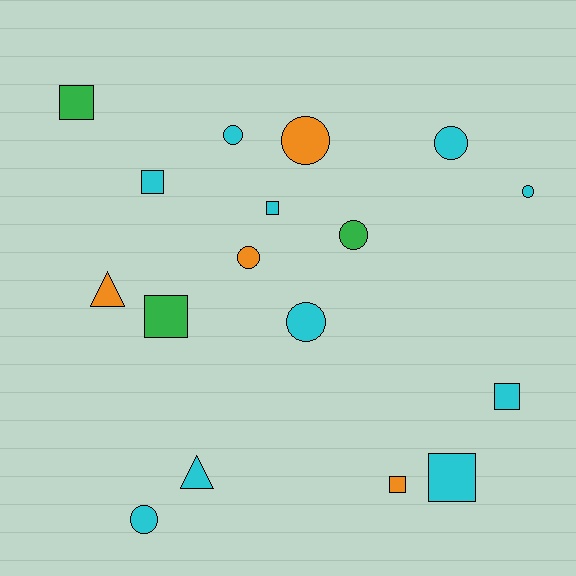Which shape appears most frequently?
Circle, with 8 objects.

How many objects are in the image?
There are 17 objects.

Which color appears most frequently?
Cyan, with 10 objects.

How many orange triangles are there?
There is 1 orange triangle.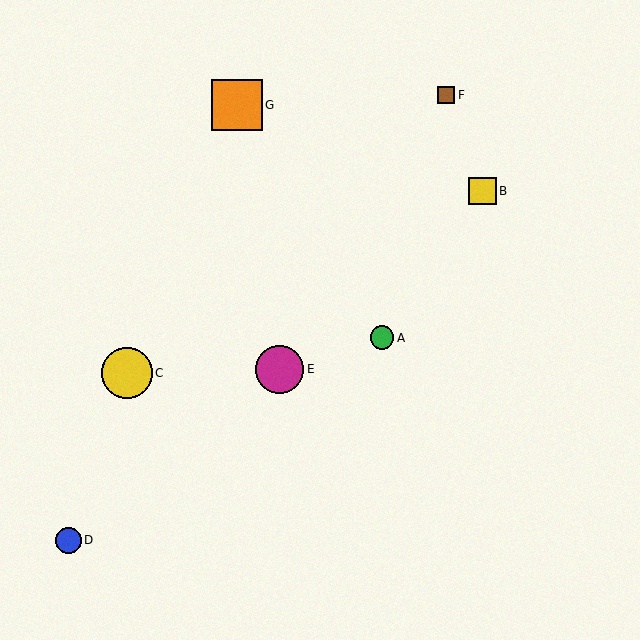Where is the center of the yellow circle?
The center of the yellow circle is at (127, 373).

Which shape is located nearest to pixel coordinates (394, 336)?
The green circle (labeled A) at (382, 338) is nearest to that location.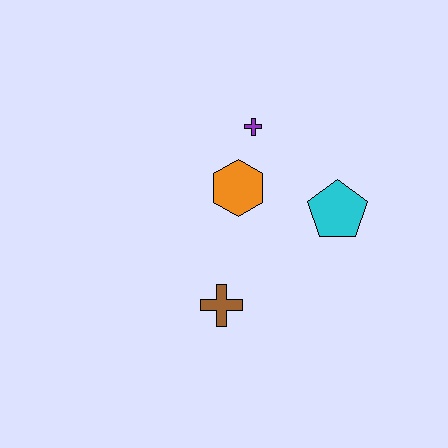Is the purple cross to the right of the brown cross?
Yes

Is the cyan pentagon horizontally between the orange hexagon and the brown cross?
No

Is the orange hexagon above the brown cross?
Yes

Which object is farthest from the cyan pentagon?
The brown cross is farthest from the cyan pentagon.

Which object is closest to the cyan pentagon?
The orange hexagon is closest to the cyan pentagon.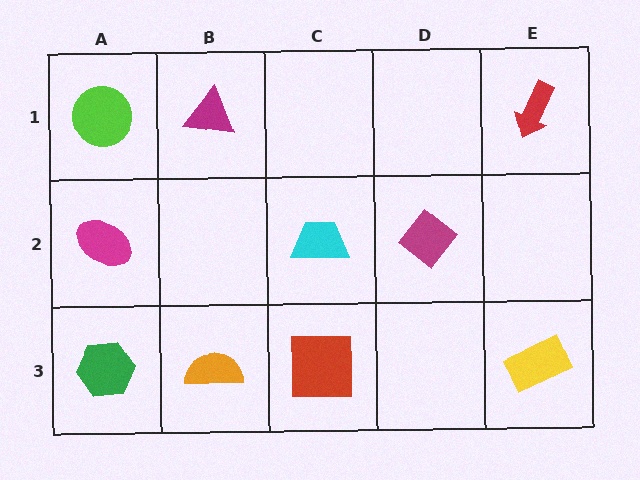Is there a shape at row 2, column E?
No, that cell is empty.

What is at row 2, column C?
A cyan trapezoid.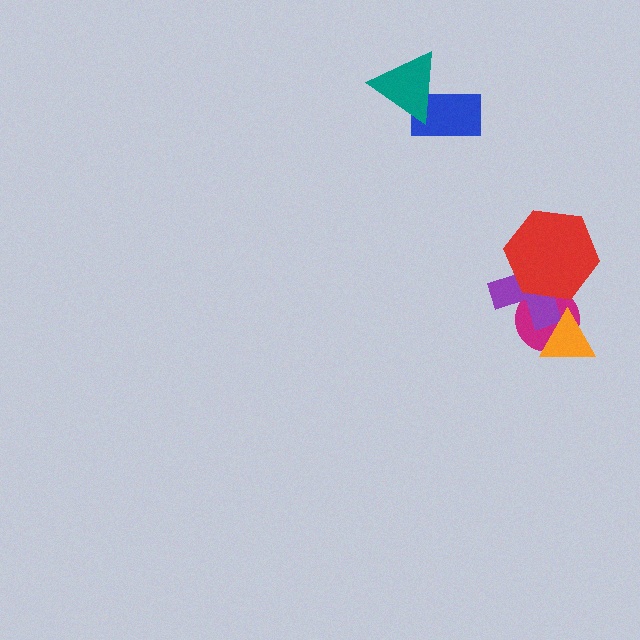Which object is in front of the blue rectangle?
The teal triangle is in front of the blue rectangle.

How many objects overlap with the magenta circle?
3 objects overlap with the magenta circle.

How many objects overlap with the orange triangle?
2 objects overlap with the orange triangle.